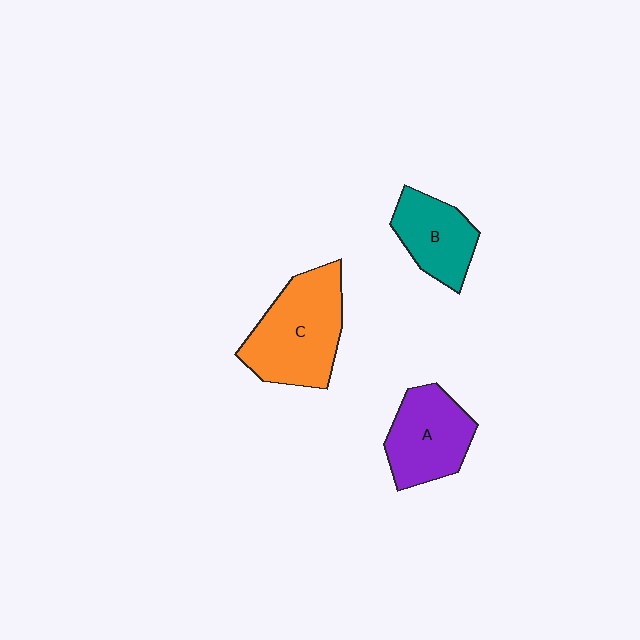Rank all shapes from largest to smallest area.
From largest to smallest: C (orange), A (purple), B (teal).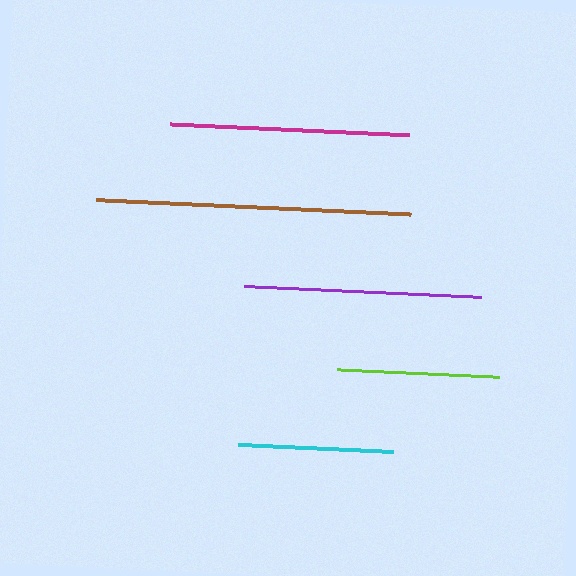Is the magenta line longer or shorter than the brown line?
The brown line is longer than the magenta line.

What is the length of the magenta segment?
The magenta segment is approximately 238 pixels long.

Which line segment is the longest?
The brown line is the longest at approximately 315 pixels.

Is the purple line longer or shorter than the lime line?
The purple line is longer than the lime line.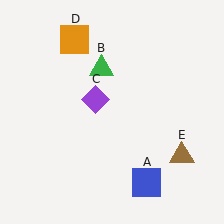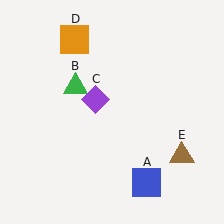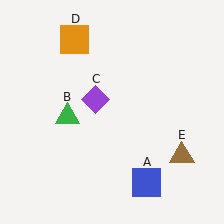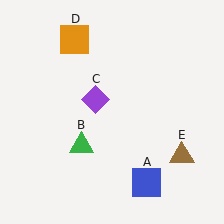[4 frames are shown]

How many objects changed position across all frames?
1 object changed position: green triangle (object B).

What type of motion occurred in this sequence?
The green triangle (object B) rotated counterclockwise around the center of the scene.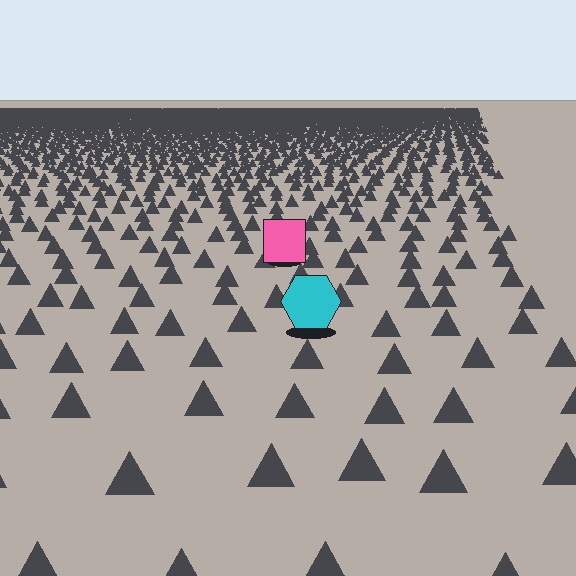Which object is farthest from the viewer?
The pink square is farthest from the viewer. It appears smaller and the ground texture around it is denser.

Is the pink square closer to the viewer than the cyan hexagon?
No. The cyan hexagon is closer — you can tell from the texture gradient: the ground texture is coarser near it.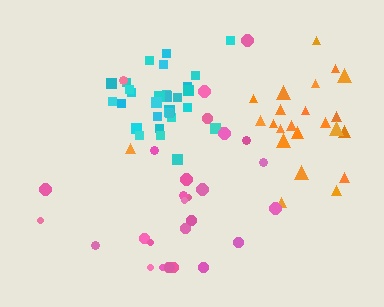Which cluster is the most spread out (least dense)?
Pink.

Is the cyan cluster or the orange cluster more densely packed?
Cyan.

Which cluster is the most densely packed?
Cyan.